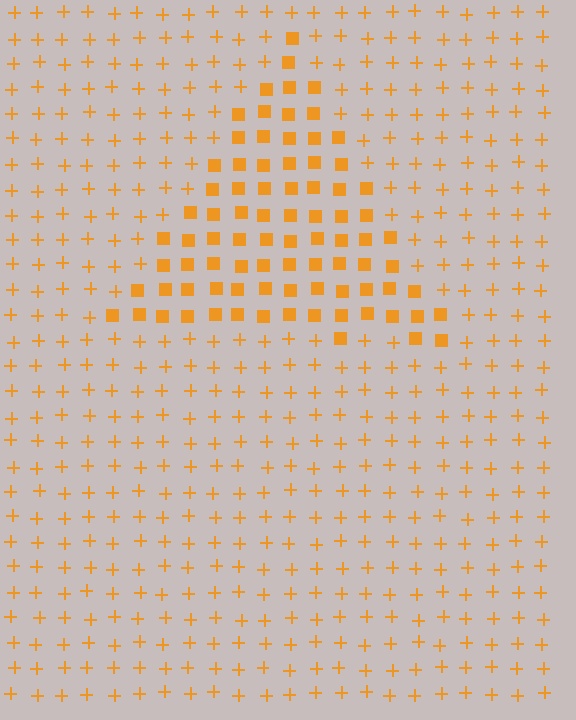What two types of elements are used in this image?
The image uses squares inside the triangle region and plus signs outside it.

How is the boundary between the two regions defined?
The boundary is defined by a change in element shape: squares inside vs. plus signs outside. All elements share the same color and spacing.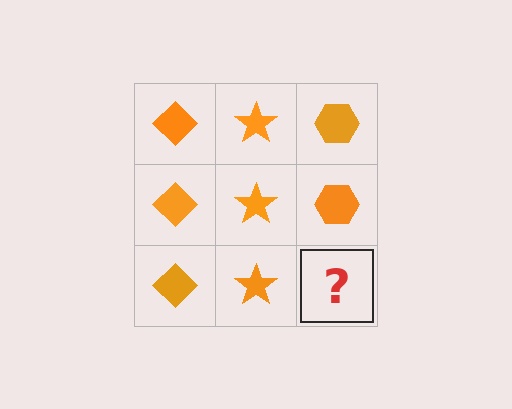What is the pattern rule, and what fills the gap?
The rule is that each column has a consistent shape. The gap should be filled with an orange hexagon.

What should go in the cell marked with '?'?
The missing cell should contain an orange hexagon.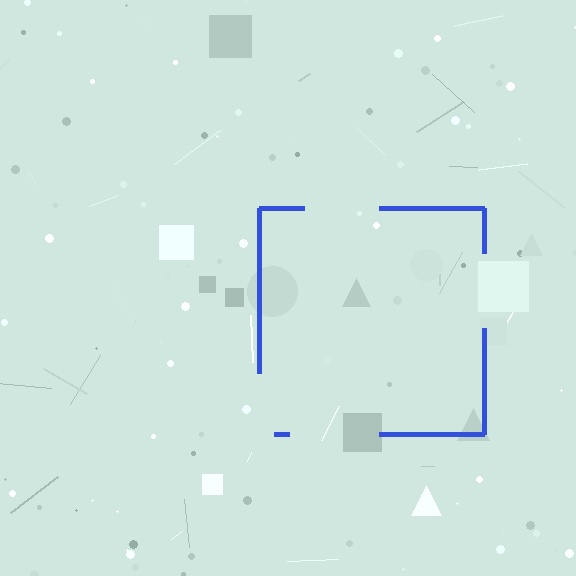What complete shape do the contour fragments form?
The contour fragments form a square.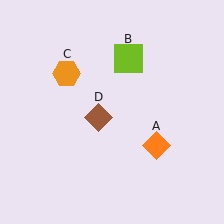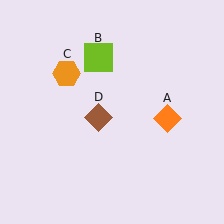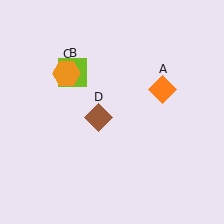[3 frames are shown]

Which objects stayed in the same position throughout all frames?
Orange hexagon (object C) and brown diamond (object D) remained stationary.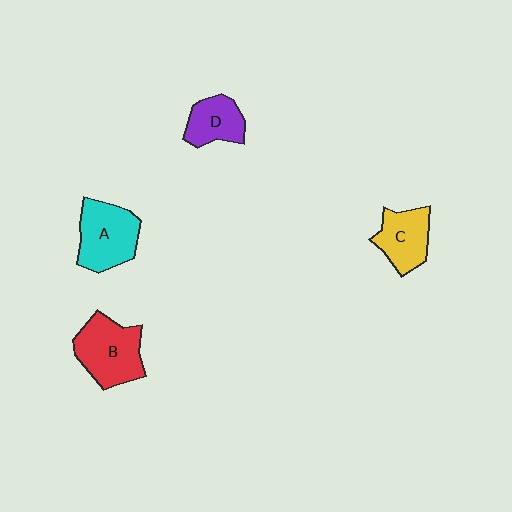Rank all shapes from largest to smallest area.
From largest to smallest: B (red), A (cyan), C (yellow), D (purple).